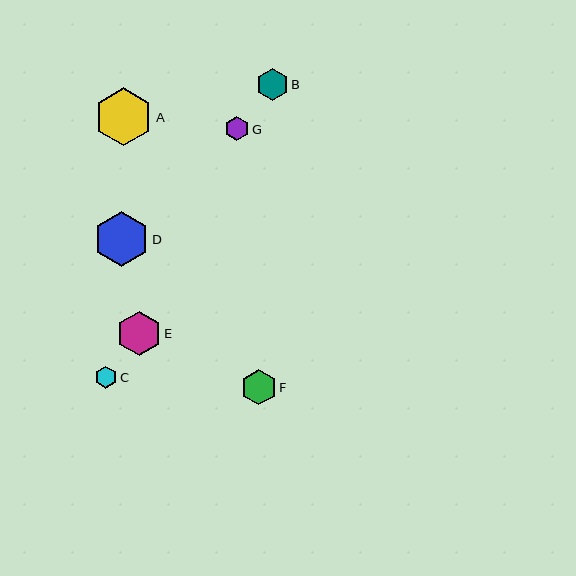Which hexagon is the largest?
Hexagon A is the largest with a size of approximately 58 pixels.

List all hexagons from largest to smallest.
From largest to smallest: A, D, E, F, B, G, C.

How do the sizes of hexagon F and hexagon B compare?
Hexagon F and hexagon B are approximately the same size.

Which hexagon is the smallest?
Hexagon C is the smallest with a size of approximately 22 pixels.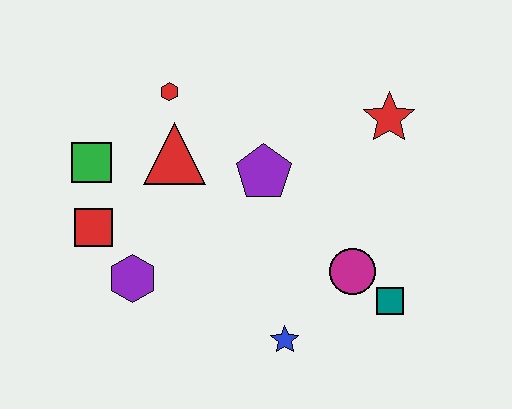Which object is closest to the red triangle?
The red hexagon is closest to the red triangle.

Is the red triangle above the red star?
No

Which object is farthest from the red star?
The red square is farthest from the red star.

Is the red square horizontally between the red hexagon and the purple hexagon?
No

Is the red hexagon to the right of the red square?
Yes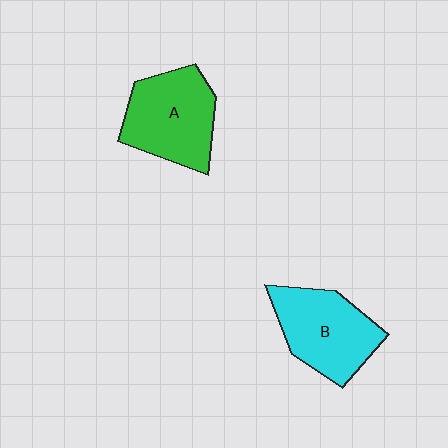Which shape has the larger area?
Shape A (green).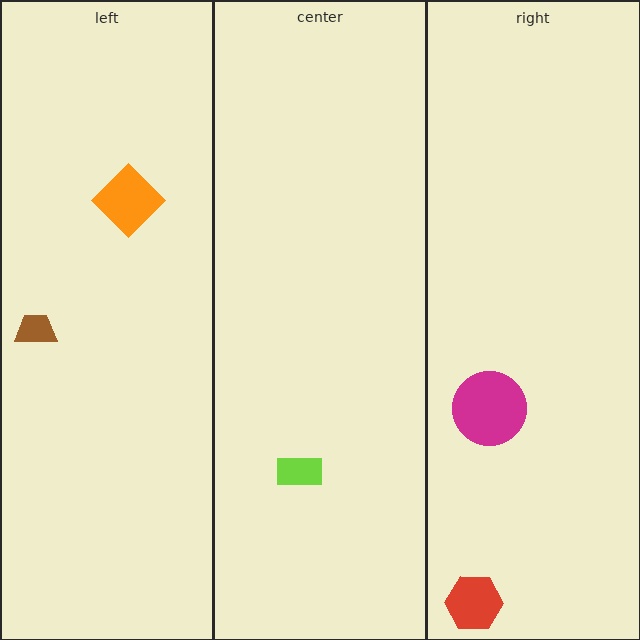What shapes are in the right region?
The magenta circle, the red hexagon.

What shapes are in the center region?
The lime rectangle.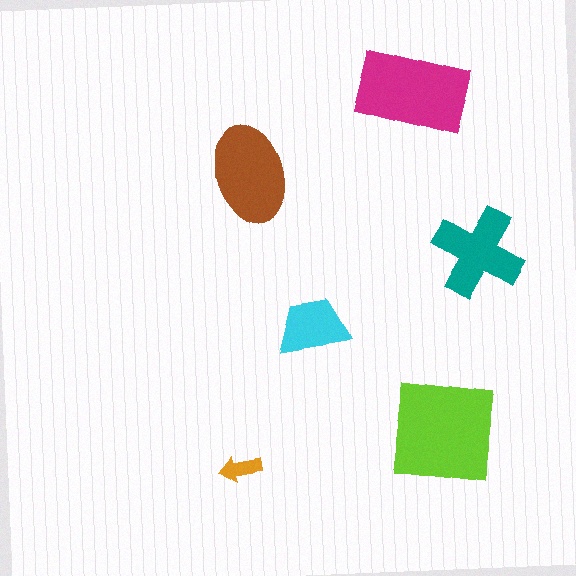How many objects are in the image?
There are 6 objects in the image.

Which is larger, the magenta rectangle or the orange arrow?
The magenta rectangle.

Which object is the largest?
The lime square.